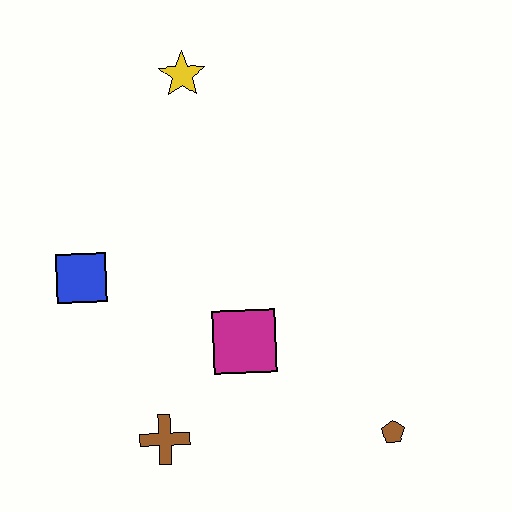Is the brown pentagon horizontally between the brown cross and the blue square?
No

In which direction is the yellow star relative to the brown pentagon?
The yellow star is above the brown pentagon.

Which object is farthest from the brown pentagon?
The yellow star is farthest from the brown pentagon.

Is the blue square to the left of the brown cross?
Yes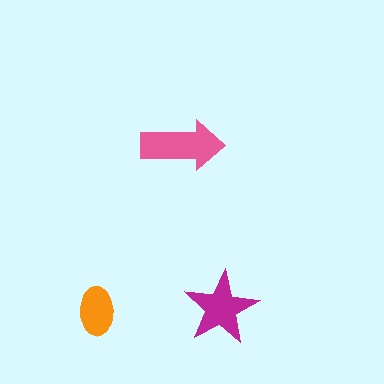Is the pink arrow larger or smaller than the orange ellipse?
Larger.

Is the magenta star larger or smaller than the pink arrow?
Smaller.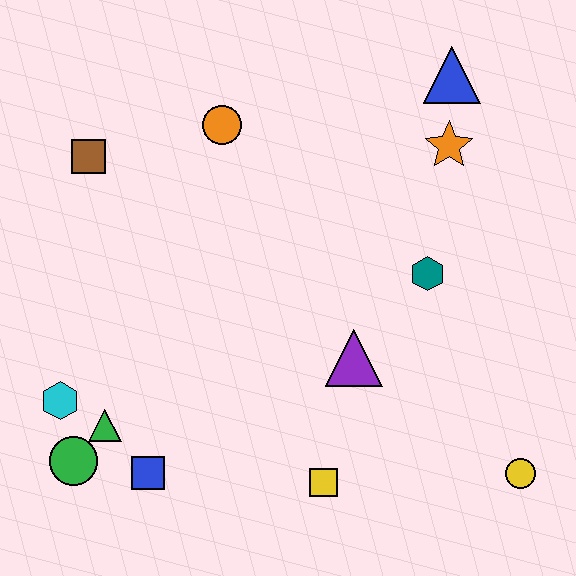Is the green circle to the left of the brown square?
Yes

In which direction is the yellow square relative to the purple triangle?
The yellow square is below the purple triangle.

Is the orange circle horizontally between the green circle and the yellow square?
Yes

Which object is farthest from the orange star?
The green circle is farthest from the orange star.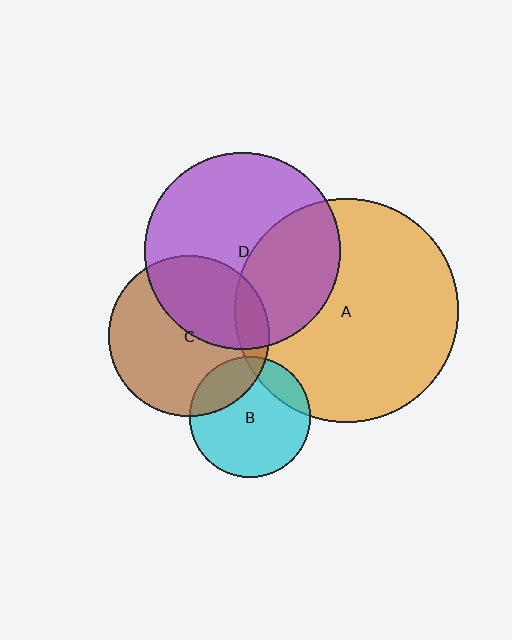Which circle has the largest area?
Circle A (orange).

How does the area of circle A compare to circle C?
Approximately 1.9 times.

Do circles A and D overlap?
Yes.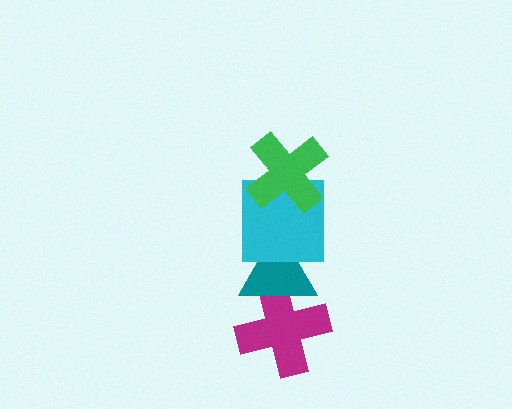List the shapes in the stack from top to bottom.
From top to bottom: the green cross, the cyan square, the teal triangle, the magenta cross.